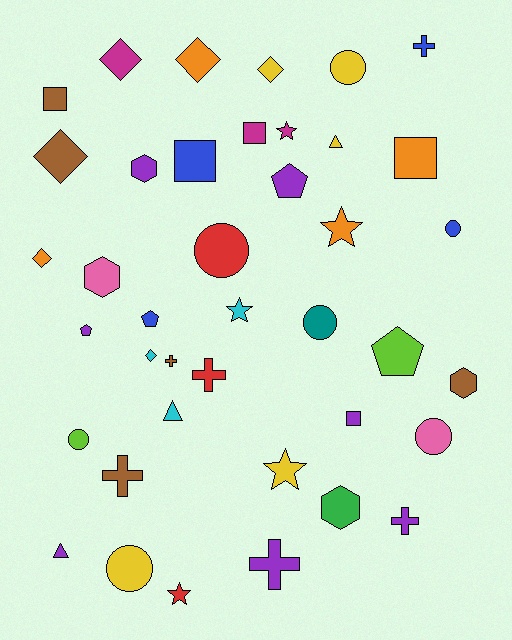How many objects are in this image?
There are 40 objects.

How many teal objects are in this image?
There is 1 teal object.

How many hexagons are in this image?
There are 4 hexagons.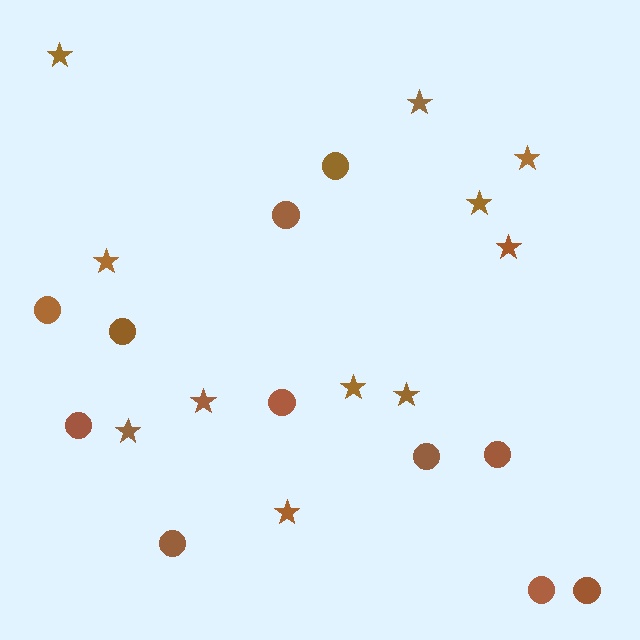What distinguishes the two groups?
There are 2 groups: one group of stars (11) and one group of circles (11).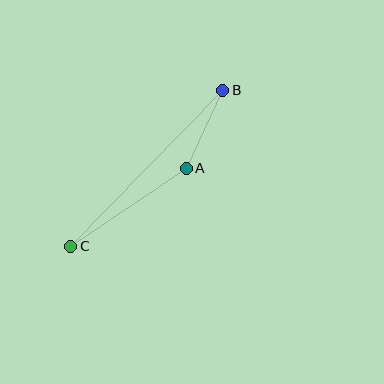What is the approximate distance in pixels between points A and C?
The distance between A and C is approximately 139 pixels.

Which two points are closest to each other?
Points A and B are closest to each other.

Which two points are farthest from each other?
Points B and C are farthest from each other.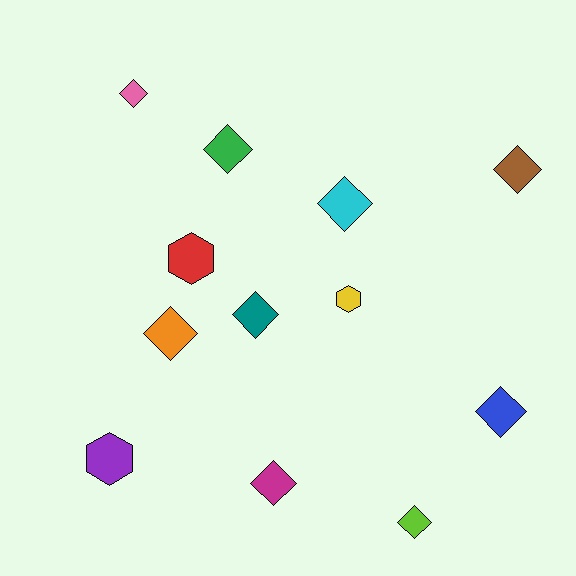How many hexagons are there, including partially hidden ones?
There are 3 hexagons.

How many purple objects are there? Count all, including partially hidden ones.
There is 1 purple object.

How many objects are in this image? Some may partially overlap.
There are 12 objects.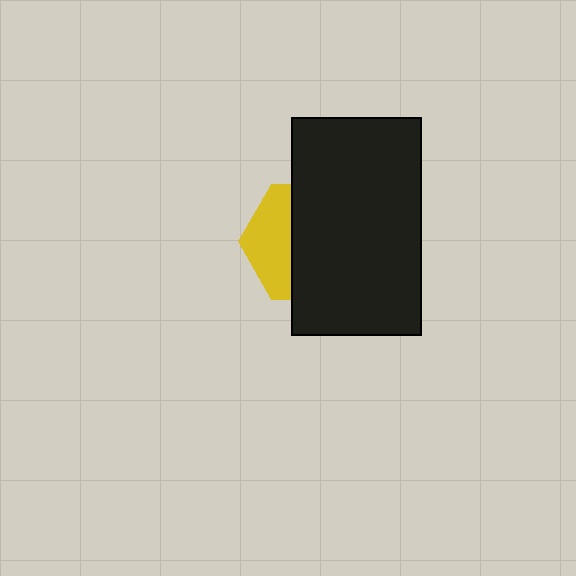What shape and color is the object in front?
The object in front is a black rectangle.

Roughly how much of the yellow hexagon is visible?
A small part of it is visible (roughly 37%).